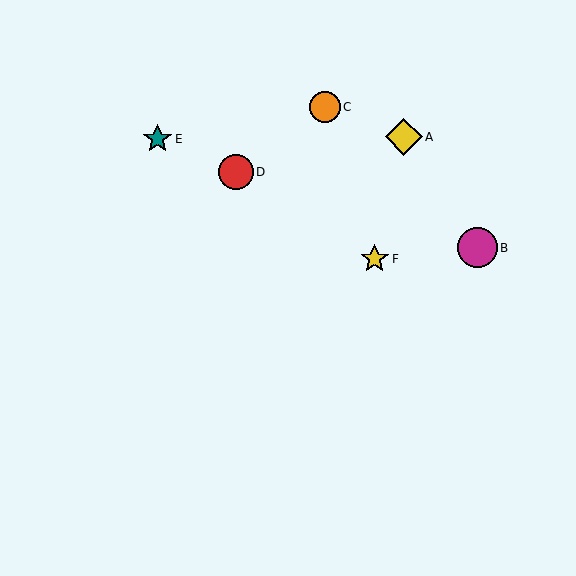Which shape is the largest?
The magenta circle (labeled B) is the largest.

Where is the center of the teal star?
The center of the teal star is at (157, 139).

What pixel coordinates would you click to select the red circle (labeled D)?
Click at (236, 172) to select the red circle D.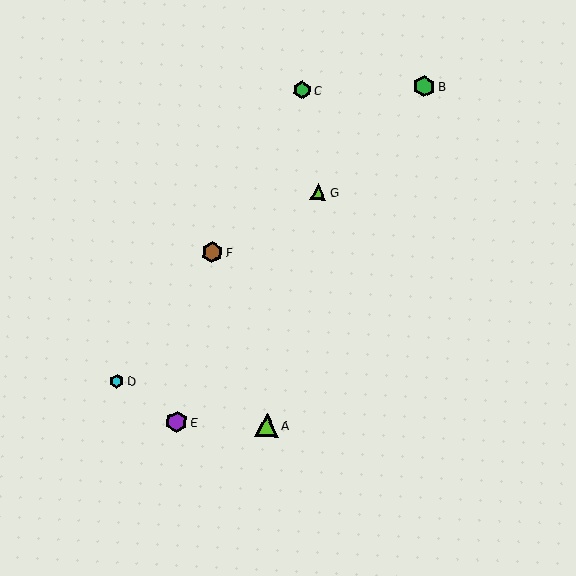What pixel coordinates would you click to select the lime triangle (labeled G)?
Click at (319, 192) to select the lime triangle G.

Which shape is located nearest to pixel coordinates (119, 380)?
The cyan hexagon (labeled D) at (117, 381) is nearest to that location.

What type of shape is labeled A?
Shape A is a lime triangle.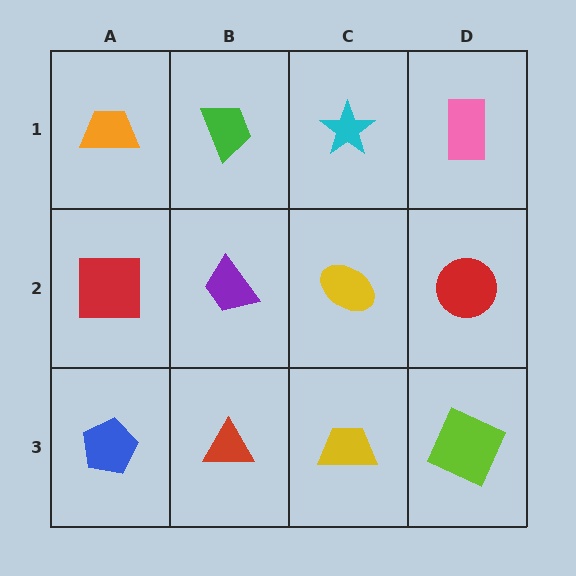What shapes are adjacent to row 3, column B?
A purple trapezoid (row 2, column B), a blue pentagon (row 3, column A), a yellow trapezoid (row 3, column C).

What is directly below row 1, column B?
A purple trapezoid.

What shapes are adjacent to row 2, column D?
A pink rectangle (row 1, column D), a lime square (row 3, column D), a yellow ellipse (row 2, column C).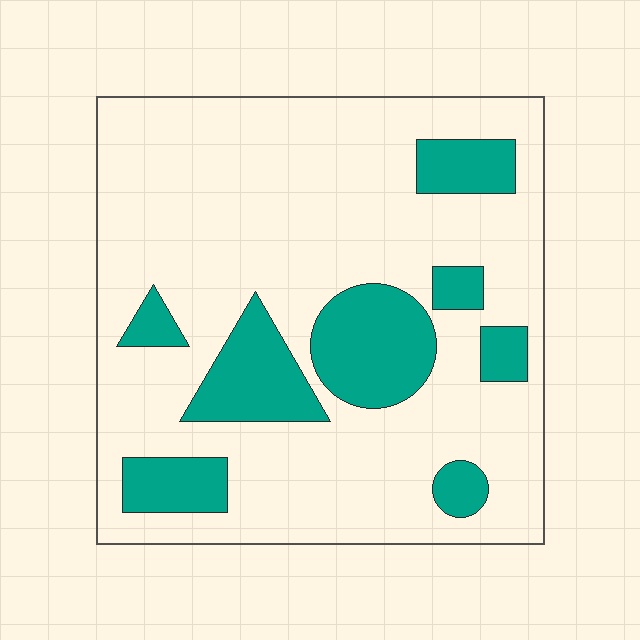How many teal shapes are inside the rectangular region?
8.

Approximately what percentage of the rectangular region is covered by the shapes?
Approximately 20%.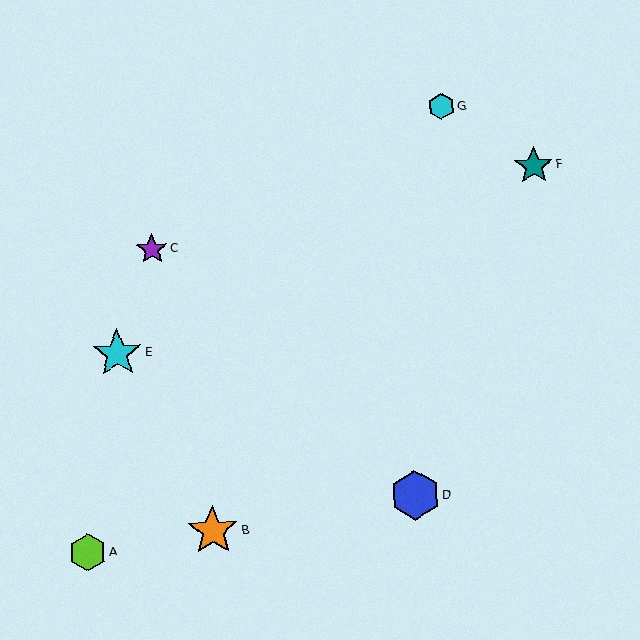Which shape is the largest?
The orange star (labeled B) is the largest.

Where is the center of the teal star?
The center of the teal star is at (534, 166).